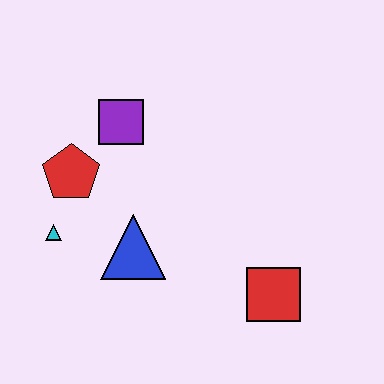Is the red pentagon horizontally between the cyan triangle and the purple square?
Yes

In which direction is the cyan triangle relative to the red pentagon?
The cyan triangle is below the red pentagon.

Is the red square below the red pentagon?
Yes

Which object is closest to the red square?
The blue triangle is closest to the red square.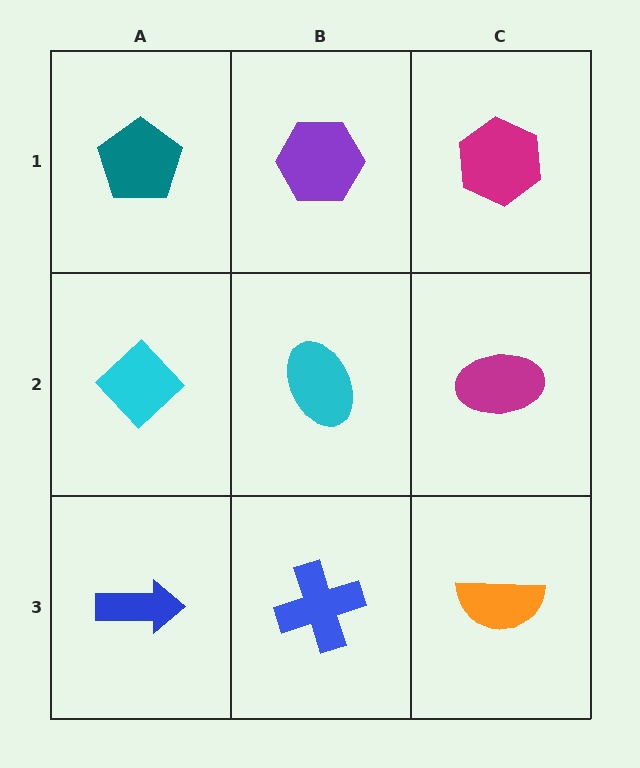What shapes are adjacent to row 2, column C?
A magenta hexagon (row 1, column C), an orange semicircle (row 3, column C), a cyan ellipse (row 2, column B).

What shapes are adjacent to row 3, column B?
A cyan ellipse (row 2, column B), a blue arrow (row 3, column A), an orange semicircle (row 3, column C).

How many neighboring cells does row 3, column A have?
2.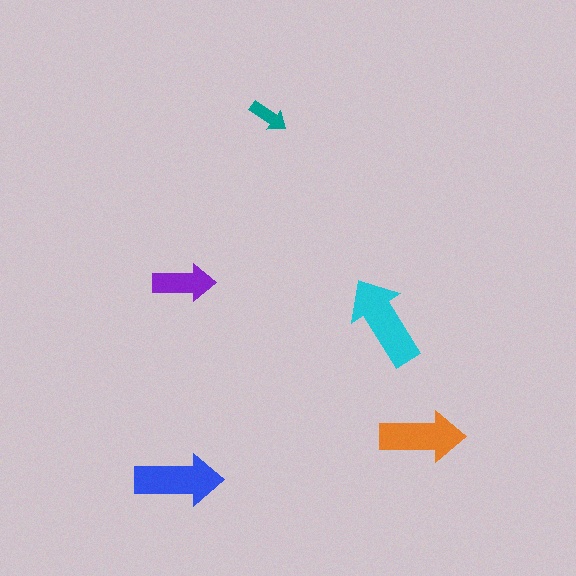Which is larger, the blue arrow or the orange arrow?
The blue one.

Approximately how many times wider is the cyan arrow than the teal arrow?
About 2.5 times wider.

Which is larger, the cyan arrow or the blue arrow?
The cyan one.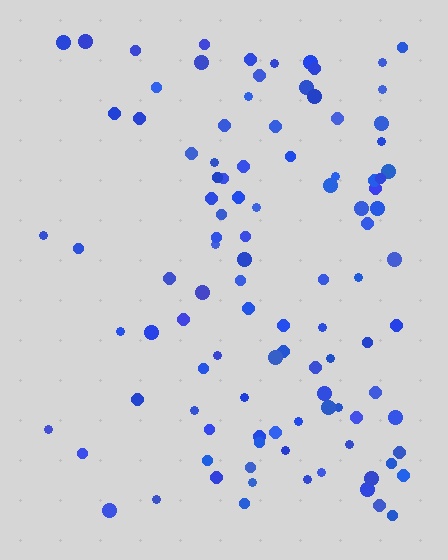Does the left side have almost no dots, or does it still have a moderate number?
Still a moderate number, just noticeably fewer than the right.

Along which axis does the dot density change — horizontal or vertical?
Horizontal.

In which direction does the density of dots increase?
From left to right, with the right side densest.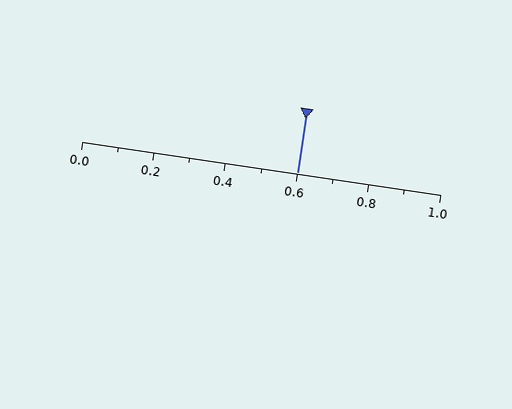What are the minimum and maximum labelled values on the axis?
The axis runs from 0.0 to 1.0.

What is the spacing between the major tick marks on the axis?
The major ticks are spaced 0.2 apart.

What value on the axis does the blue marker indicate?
The marker indicates approximately 0.6.